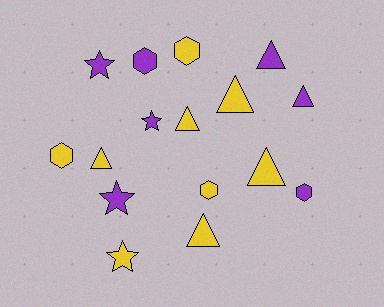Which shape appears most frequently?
Triangle, with 7 objects.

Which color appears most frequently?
Yellow, with 9 objects.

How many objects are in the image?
There are 16 objects.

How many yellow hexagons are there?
There are 3 yellow hexagons.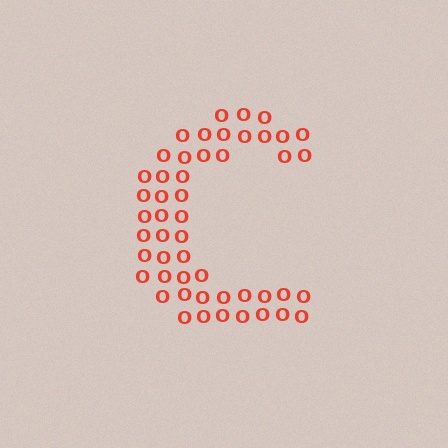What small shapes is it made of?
It is made of small letter O's.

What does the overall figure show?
The overall figure shows the letter C.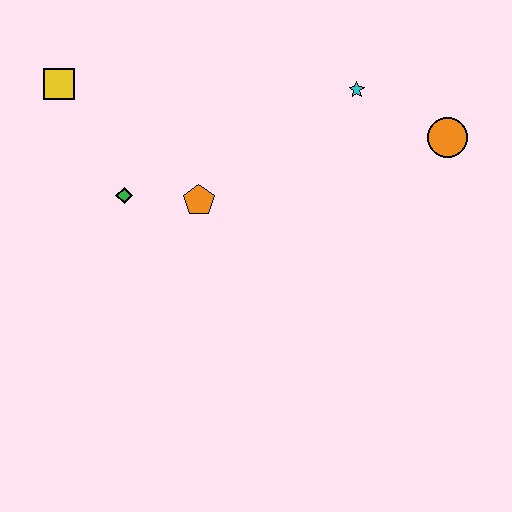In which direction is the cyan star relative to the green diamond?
The cyan star is to the right of the green diamond.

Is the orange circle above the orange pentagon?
Yes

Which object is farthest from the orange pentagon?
The orange circle is farthest from the orange pentagon.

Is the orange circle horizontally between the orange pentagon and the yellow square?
No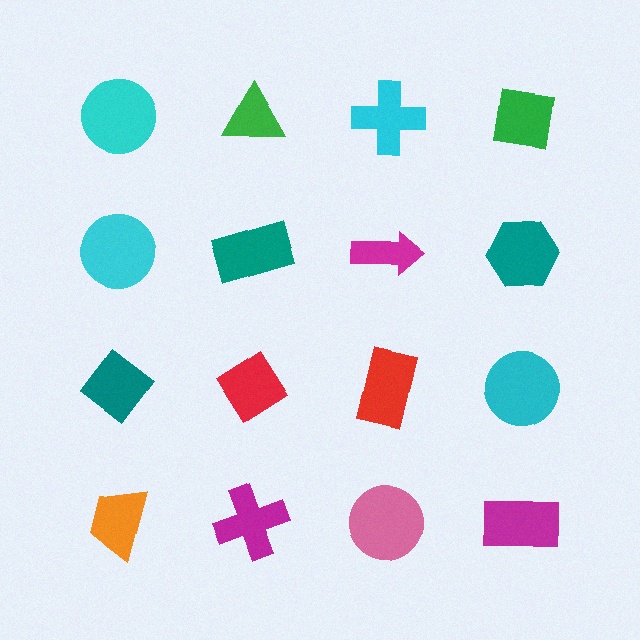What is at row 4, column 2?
A magenta cross.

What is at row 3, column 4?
A cyan circle.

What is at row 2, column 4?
A teal hexagon.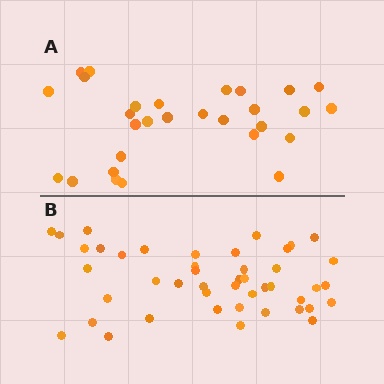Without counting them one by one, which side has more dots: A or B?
Region B (the bottom region) has more dots.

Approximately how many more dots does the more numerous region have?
Region B has approximately 15 more dots than region A.